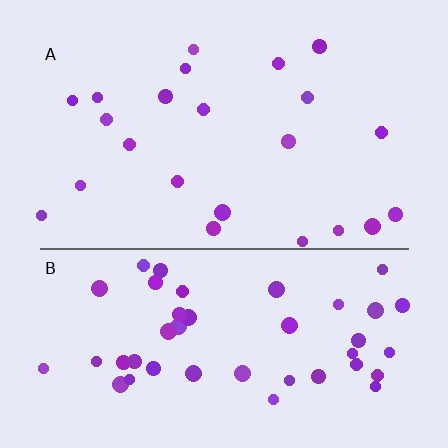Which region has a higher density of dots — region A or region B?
B (the bottom).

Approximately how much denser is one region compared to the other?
Approximately 2.0× — region B over region A.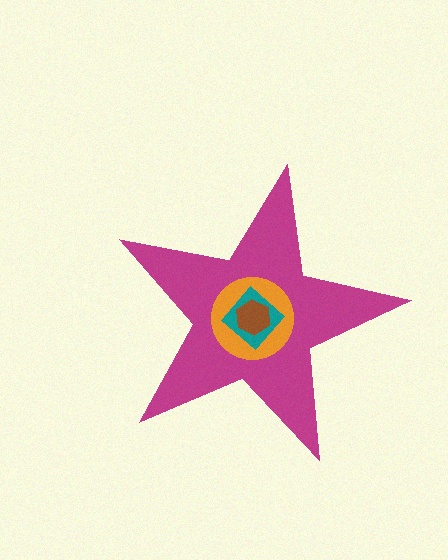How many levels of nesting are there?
4.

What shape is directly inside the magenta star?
The orange circle.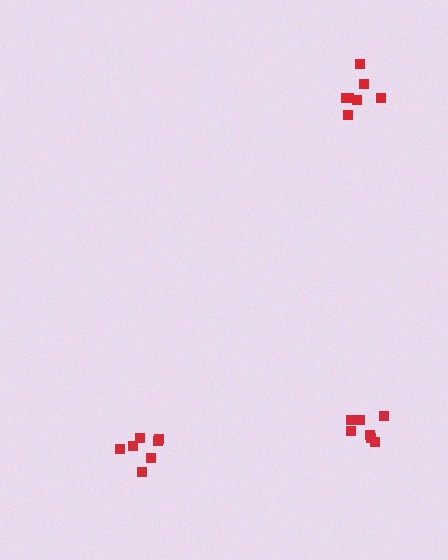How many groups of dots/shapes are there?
There are 3 groups.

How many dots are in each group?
Group 1: 7 dots, Group 2: 7 dots, Group 3: 7 dots (21 total).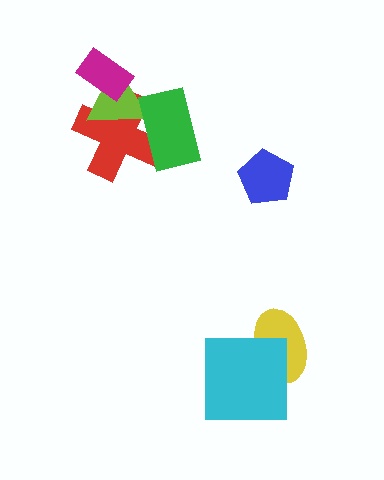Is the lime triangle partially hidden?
Yes, it is partially covered by another shape.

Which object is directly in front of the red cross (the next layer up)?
The lime triangle is directly in front of the red cross.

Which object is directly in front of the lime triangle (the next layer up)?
The green rectangle is directly in front of the lime triangle.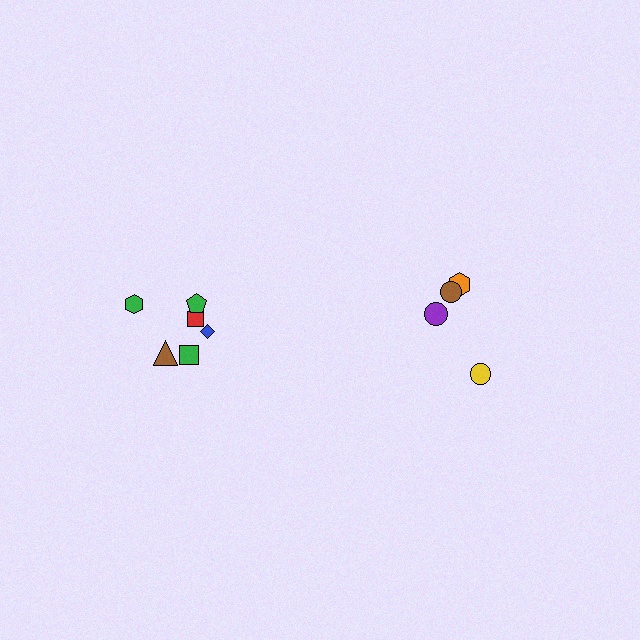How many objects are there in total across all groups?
There are 10 objects.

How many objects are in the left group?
There are 6 objects.